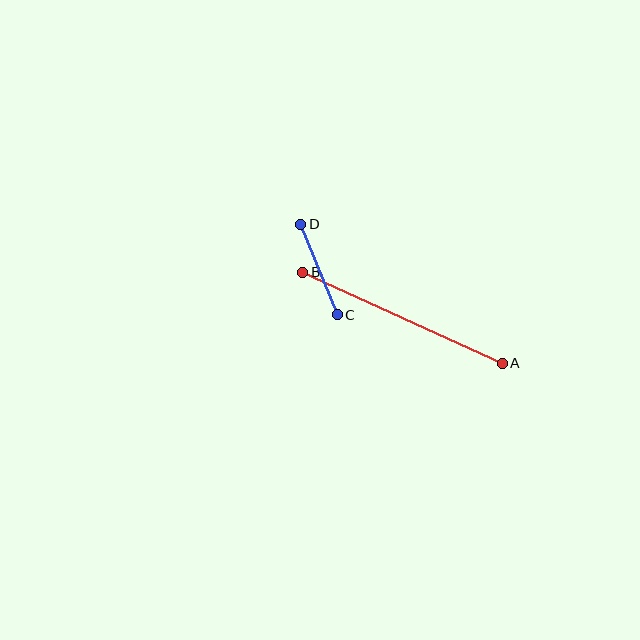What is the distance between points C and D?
The distance is approximately 98 pixels.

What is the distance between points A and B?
The distance is approximately 219 pixels.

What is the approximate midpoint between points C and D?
The midpoint is at approximately (319, 269) pixels.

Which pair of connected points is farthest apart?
Points A and B are farthest apart.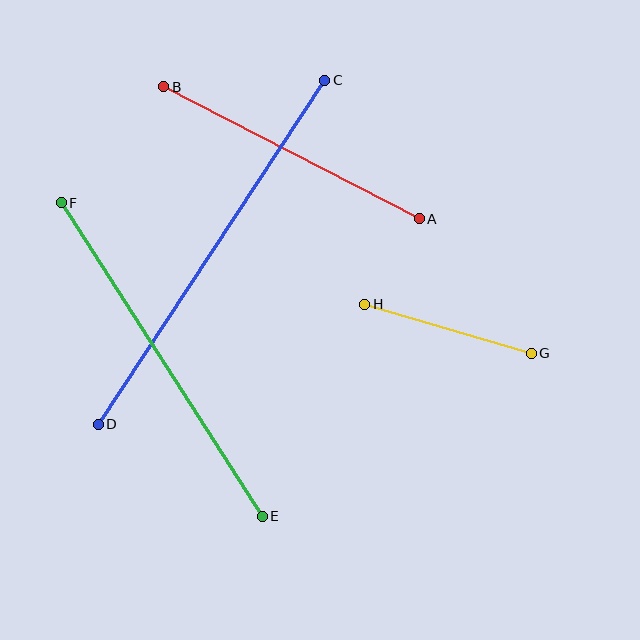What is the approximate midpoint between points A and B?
The midpoint is at approximately (292, 153) pixels.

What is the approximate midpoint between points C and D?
The midpoint is at approximately (212, 252) pixels.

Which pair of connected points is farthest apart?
Points C and D are farthest apart.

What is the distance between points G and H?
The distance is approximately 173 pixels.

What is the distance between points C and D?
The distance is approximately 412 pixels.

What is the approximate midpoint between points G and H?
The midpoint is at approximately (448, 329) pixels.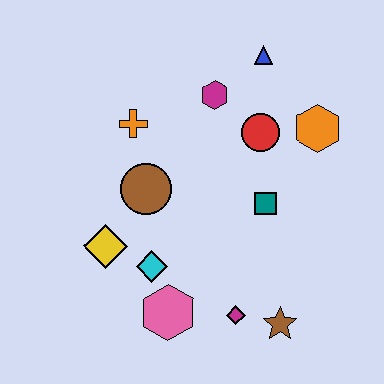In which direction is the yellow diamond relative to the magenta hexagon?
The yellow diamond is below the magenta hexagon.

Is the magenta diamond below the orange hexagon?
Yes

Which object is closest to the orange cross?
The brown circle is closest to the orange cross.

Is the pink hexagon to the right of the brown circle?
Yes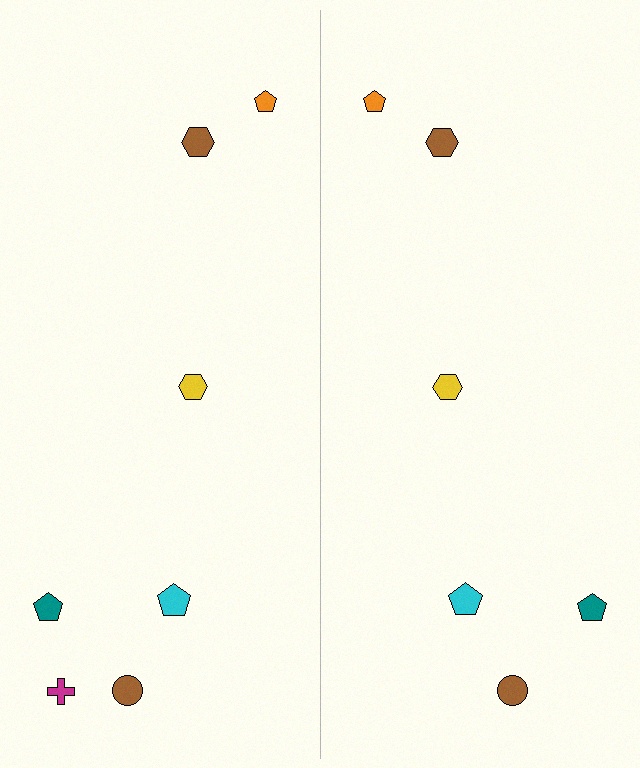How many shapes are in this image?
There are 13 shapes in this image.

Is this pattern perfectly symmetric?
No, the pattern is not perfectly symmetric. A magenta cross is missing from the right side.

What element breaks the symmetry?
A magenta cross is missing from the right side.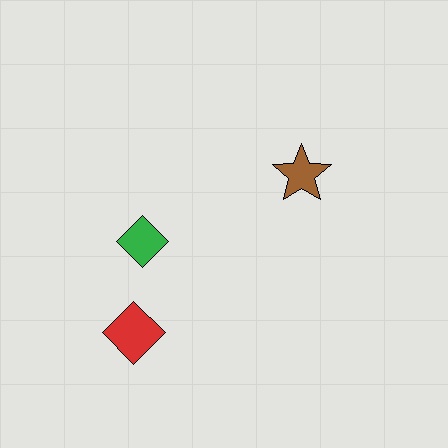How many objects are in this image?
There are 3 objects.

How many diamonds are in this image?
There are 2 diamonds.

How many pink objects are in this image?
There are no pink objects.